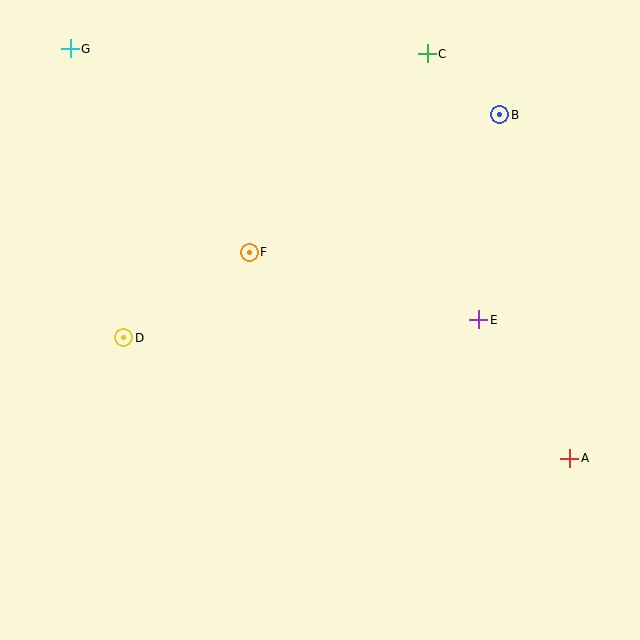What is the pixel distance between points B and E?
The distance between B and E is 206 pixels.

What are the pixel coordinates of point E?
Point E is at (479, 320).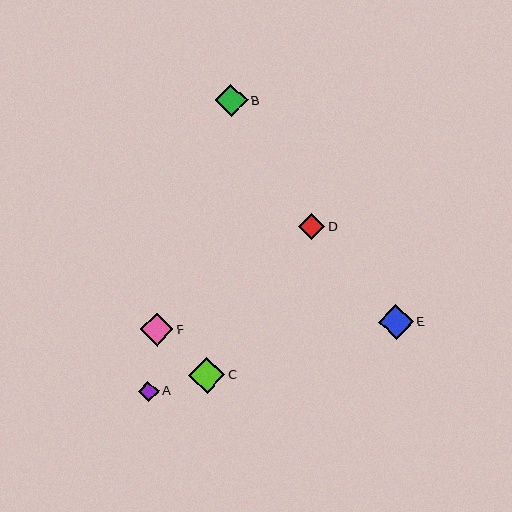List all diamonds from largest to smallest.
From largest to smallest: C, E, F, B, D, A.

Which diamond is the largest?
Diamond C is the largest with a size of approximately 36 pixels.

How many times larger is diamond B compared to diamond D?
Diamond B is approximately 1.2 times the size of diamond D.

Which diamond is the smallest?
Diamond A is the smallest with a size of approximately 20 pixels.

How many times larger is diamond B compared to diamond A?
Diamond B is approximately 1.6 times the size of diamond A.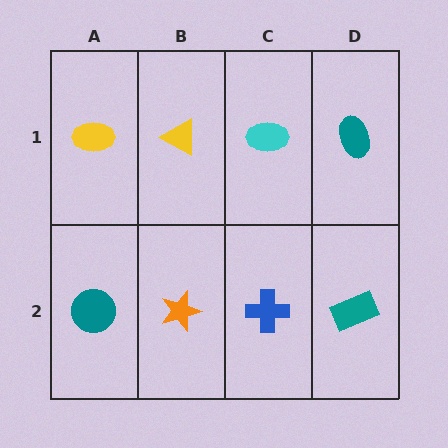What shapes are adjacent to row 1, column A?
A teal circle (row 2, column A), a yellow triangle (row 1, column B).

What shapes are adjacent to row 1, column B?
An orange star (row 2, column B), a yellow ellipse (row 1, column A), a cyan ellipse (row 1, column C).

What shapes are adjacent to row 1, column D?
A teal rectangle (row 2, column D), a cyan ellipse (row 1, column C).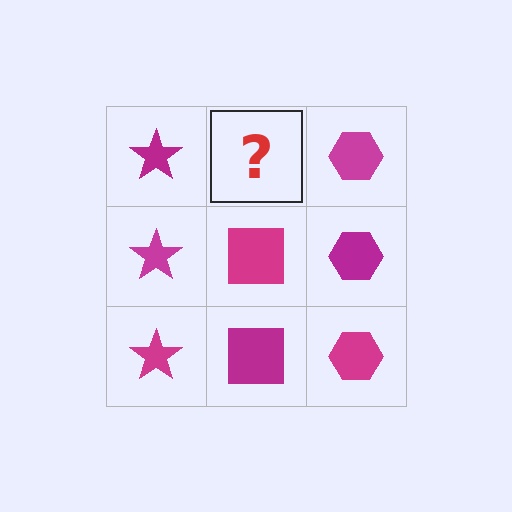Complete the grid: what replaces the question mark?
The question mark should be replaced with a magenta square.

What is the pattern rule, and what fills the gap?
The rule is that each column has a consistent shape. The gap should be filled with a magenta square.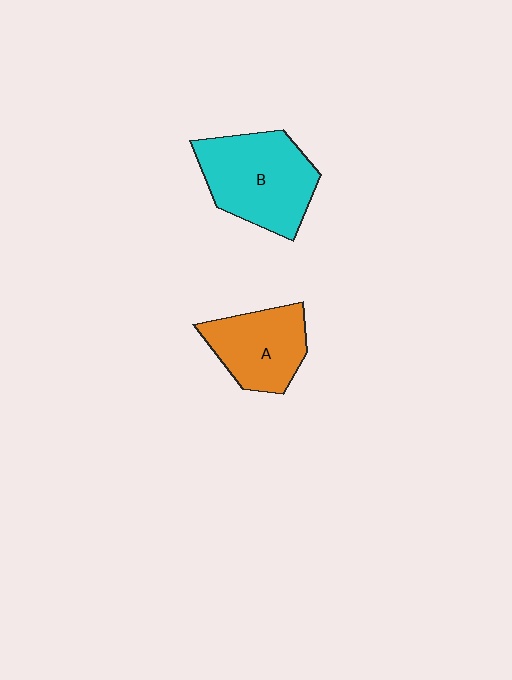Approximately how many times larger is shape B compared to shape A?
Approximately 1.4 times.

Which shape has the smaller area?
Shape A (orange).